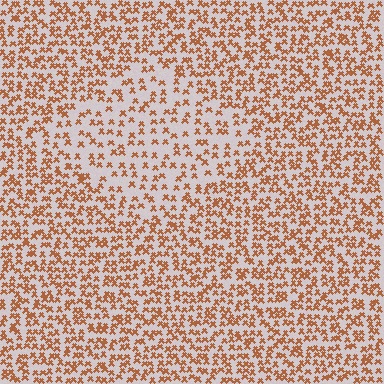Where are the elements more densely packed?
The elements are more densely packed outside the diamond boundary.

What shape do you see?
I see a diamond.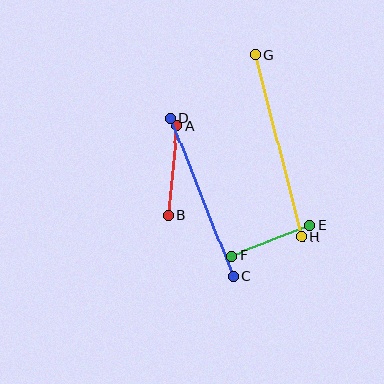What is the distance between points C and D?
The distance is approximately 170 pixels.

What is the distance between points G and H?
The distance is approximately 188 pixels.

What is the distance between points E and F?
The distance is approximately 84 pixels.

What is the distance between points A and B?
The distance is approximately 90 pixels.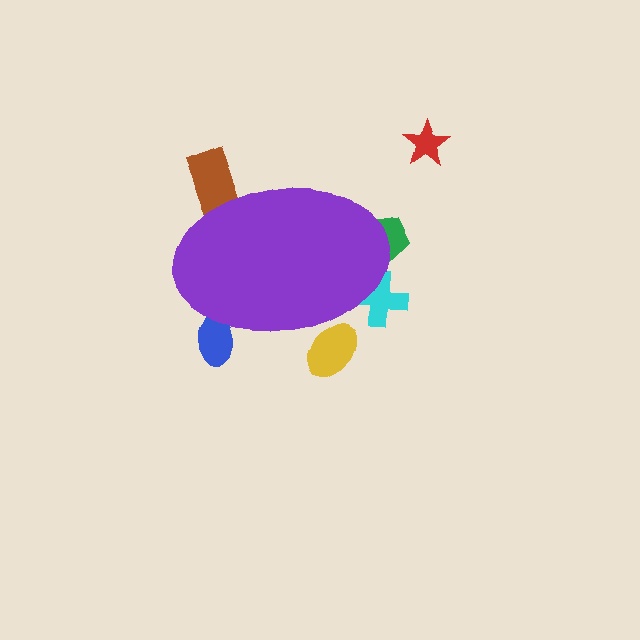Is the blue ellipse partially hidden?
Yes, the blue ellipse is partially hidden behind the purple ellipse.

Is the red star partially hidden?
No, the red star is fully visible.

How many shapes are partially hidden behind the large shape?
5 shapes are partially hidden.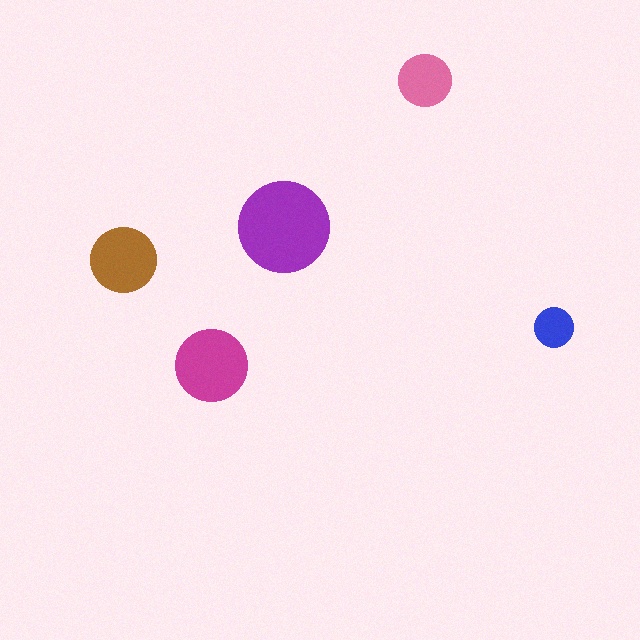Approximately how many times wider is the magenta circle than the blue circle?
About 2 times wider.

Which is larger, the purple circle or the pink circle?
The purple one.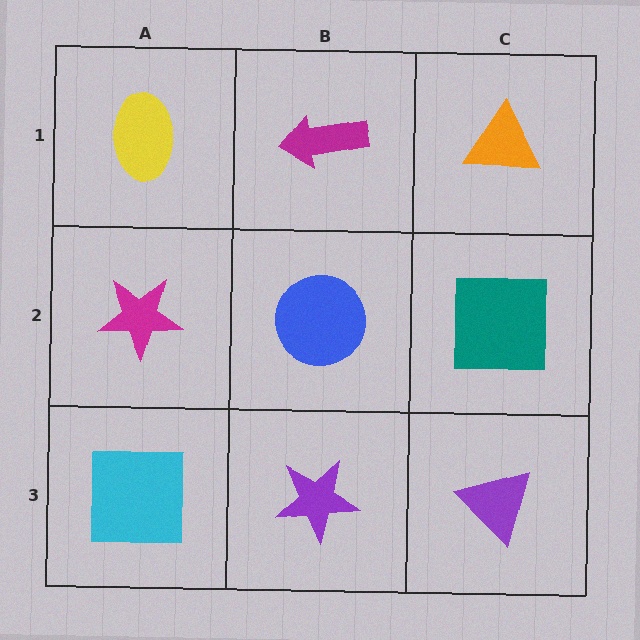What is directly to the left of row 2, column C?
A blue circle.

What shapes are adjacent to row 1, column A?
A magenta star (row 2, column A), a magenta arrow (row 1, column B).